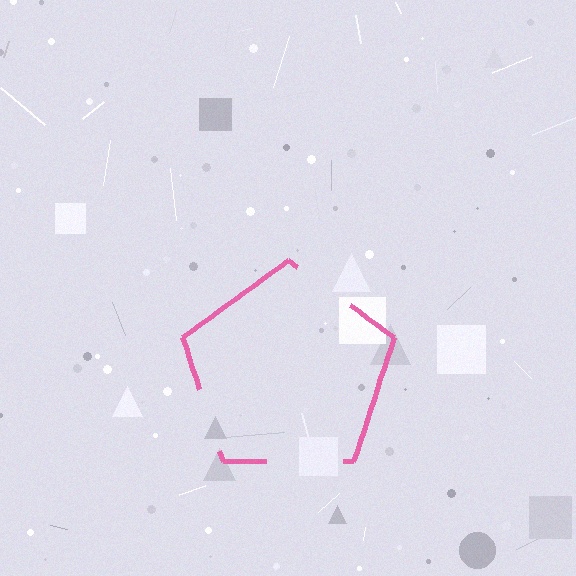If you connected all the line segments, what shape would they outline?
They would outline a pentagon.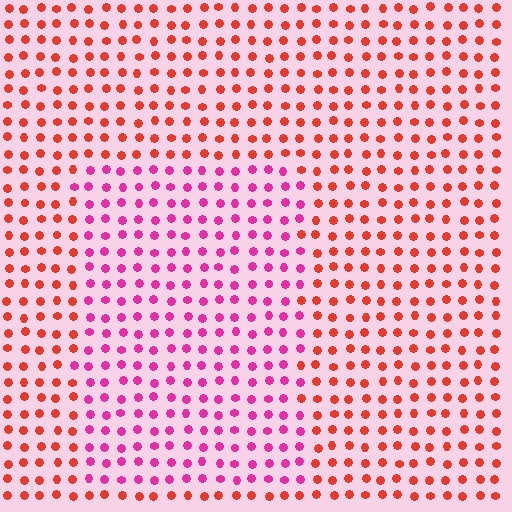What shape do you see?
I see a rectangle.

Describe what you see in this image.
The image is filled with small red elements in a uniform arrangement. A rectangle-shaped region is visible where the elements are tinted to a slightly different hue, forming a subtle color boundary.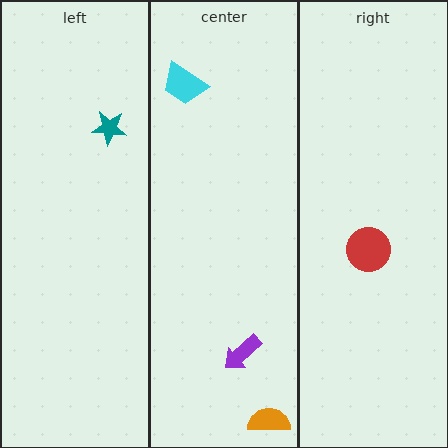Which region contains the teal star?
The left region.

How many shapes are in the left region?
1.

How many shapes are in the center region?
3.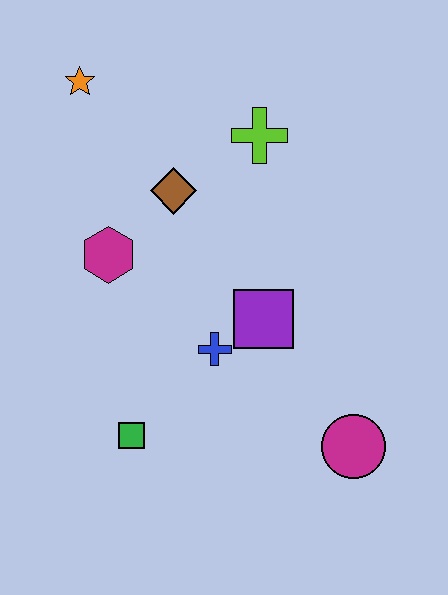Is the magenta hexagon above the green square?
Yes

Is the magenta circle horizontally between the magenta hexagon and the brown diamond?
No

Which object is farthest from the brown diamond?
The magenta circle is farthest from the brown diamond.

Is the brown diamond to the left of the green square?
No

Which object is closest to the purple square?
The blue cross is closest to the purple square.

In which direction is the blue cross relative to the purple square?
The blue cross is to the left of the purple square.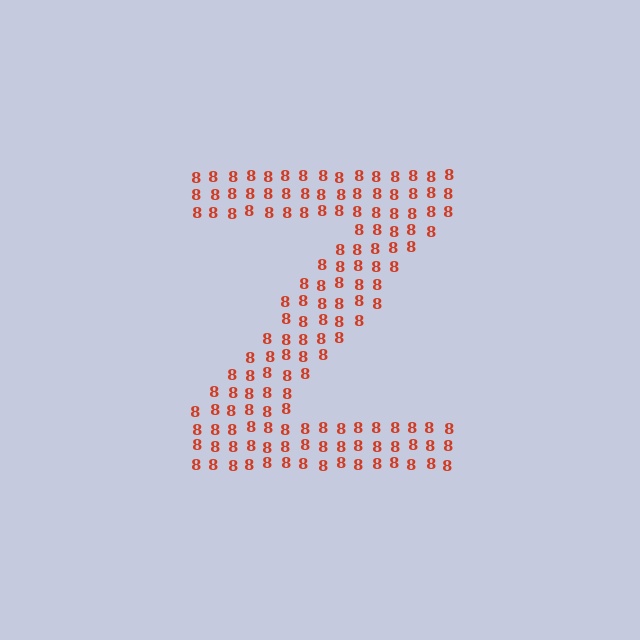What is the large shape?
The large shape is the letter Z.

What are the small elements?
The small elements are digit 8's.